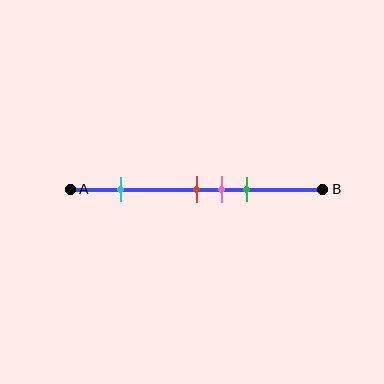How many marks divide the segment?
There are 4 marks dividing the segment.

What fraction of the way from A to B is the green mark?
The green mark is approximately 70% (0.7) of the way from A to B.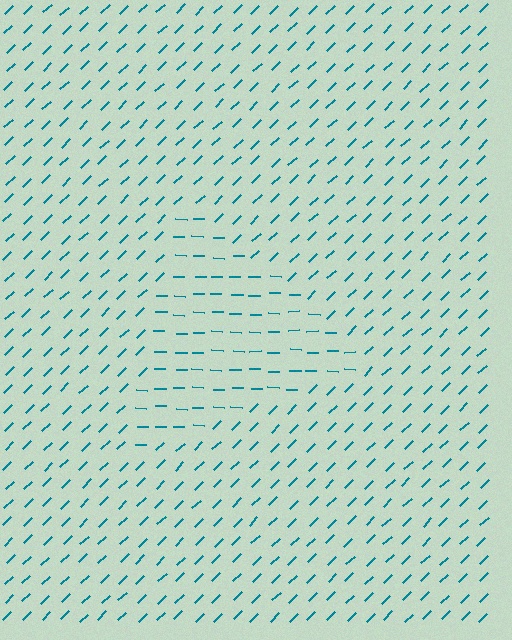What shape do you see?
I see a triangle.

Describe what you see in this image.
The image is filled with small teal line segments. A triangle region in the image has lines oriented differently from the surrounding lines, creating a visible texture boundary.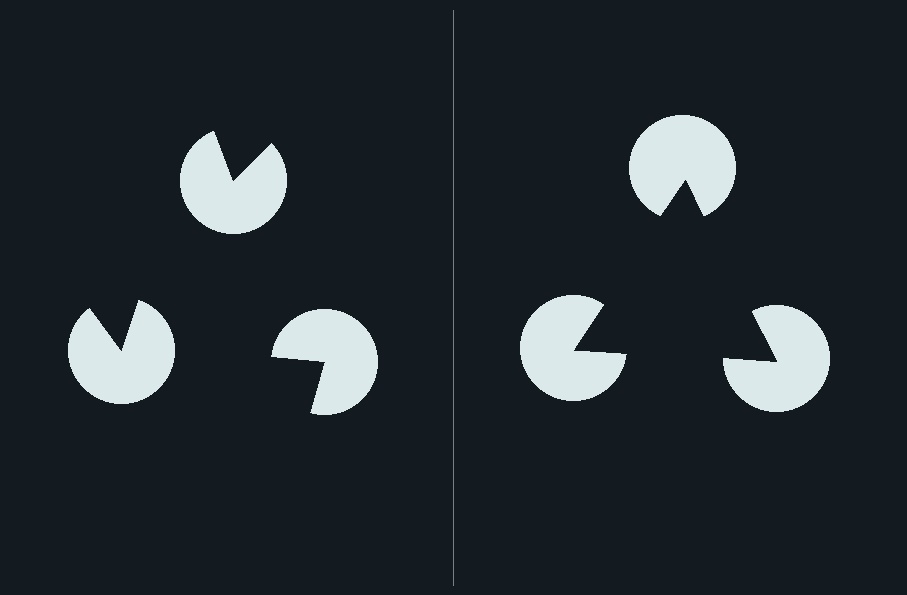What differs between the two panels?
The pac-man discs are positioned identically on both sides; only the wedge orientations differ. On the right they align to a triangle; on the left they are misaligned.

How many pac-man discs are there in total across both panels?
6 — 3 on each side.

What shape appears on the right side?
An illusory triangle.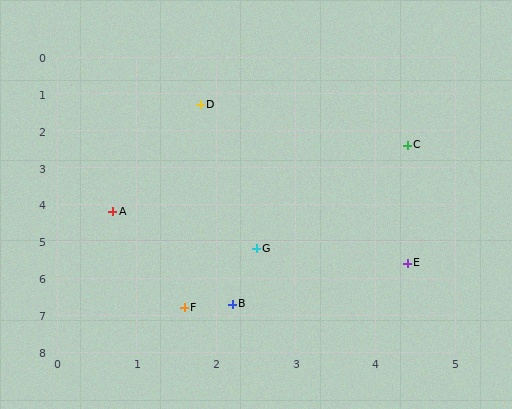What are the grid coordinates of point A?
Point A is at approximately (0.7, 4.2).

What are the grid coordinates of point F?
Point F is at approximately (1.6, 6.8).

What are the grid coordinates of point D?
Point D is at approximately (1.8, 1.3).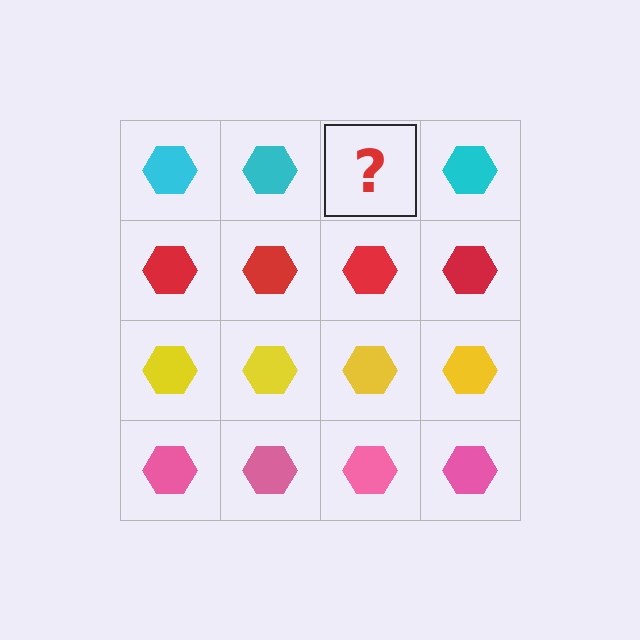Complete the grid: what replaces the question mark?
The question mark should be replaced with a cyan hexagon.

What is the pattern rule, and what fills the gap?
The rule is that each row has a consistent color. The gap should be filled with a cyan hexagon.